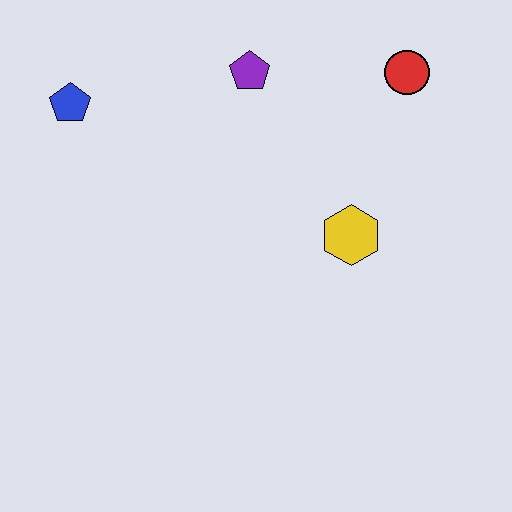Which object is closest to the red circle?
The purple pentagon is closest to the red circle.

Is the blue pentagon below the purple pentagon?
Yes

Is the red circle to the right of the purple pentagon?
Yes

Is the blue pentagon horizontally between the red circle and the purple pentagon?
No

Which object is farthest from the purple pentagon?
The yellow hexagon is farthest from the purple pentagon.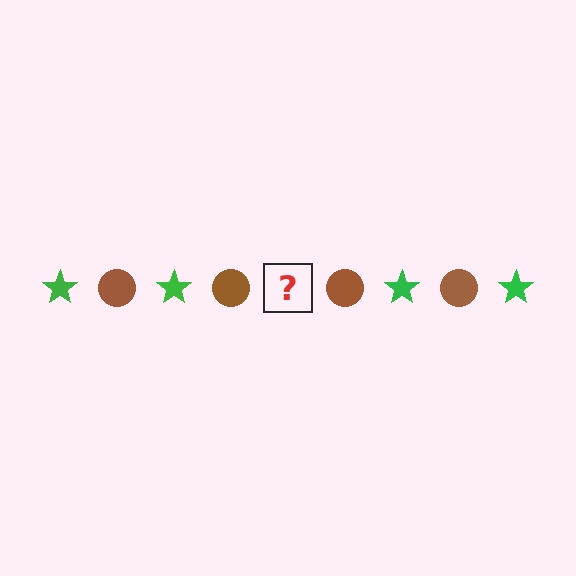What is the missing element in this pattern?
The missing element is a green star.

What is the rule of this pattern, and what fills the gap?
The rule is that the pattern alternates between green star and brown circle. The gap should be filled with a green star.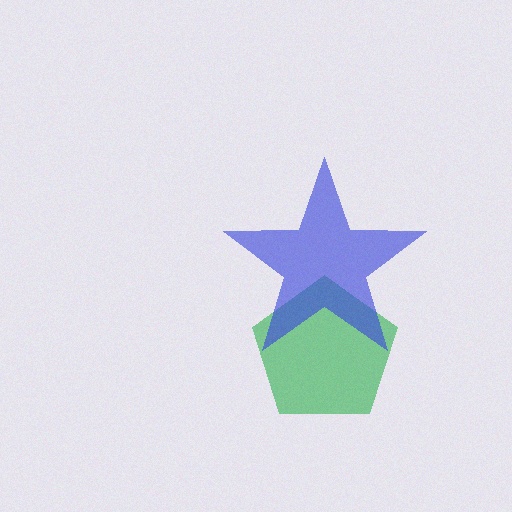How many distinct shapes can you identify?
There are 2 distinct shapes: a green pentagon, a blue star.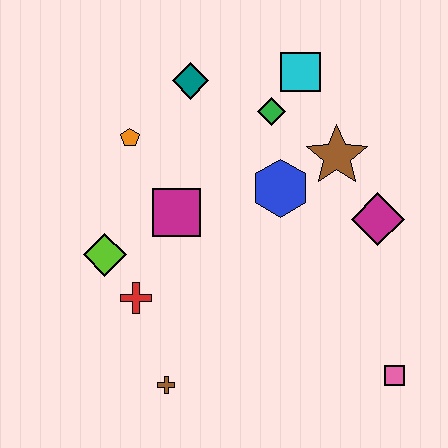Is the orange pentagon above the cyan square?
No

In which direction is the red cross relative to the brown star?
The red cross is to the left of the brown star.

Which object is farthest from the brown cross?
The cyan square is farthest from the brown cross.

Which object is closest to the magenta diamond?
The brown star is closest to the magenta diamond.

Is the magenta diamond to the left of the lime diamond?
No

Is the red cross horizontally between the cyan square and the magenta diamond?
No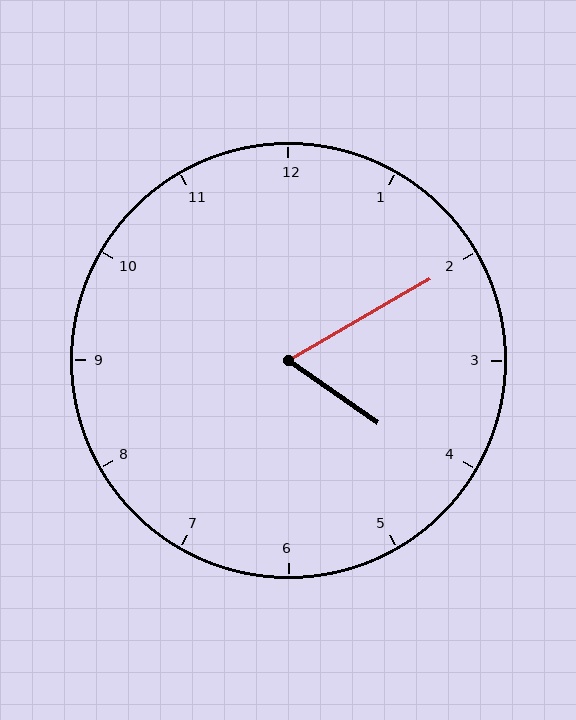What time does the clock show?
4:10.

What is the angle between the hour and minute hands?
Approximately 65 degrees.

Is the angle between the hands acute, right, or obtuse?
It is acute.